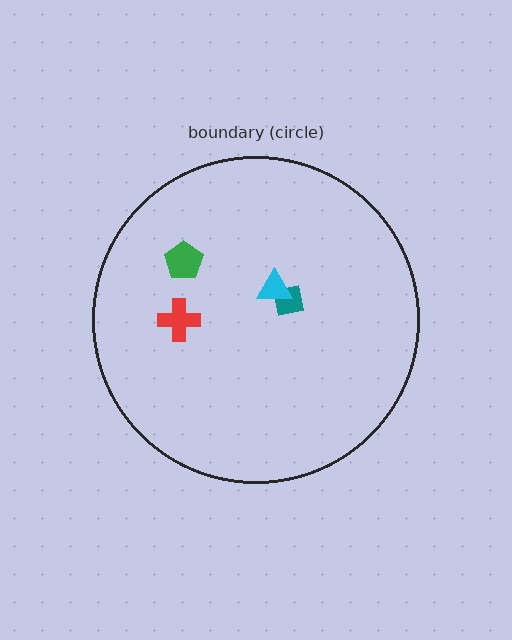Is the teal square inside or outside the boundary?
Inside.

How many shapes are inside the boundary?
4 inside, 0 outside.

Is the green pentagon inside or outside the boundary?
Inside.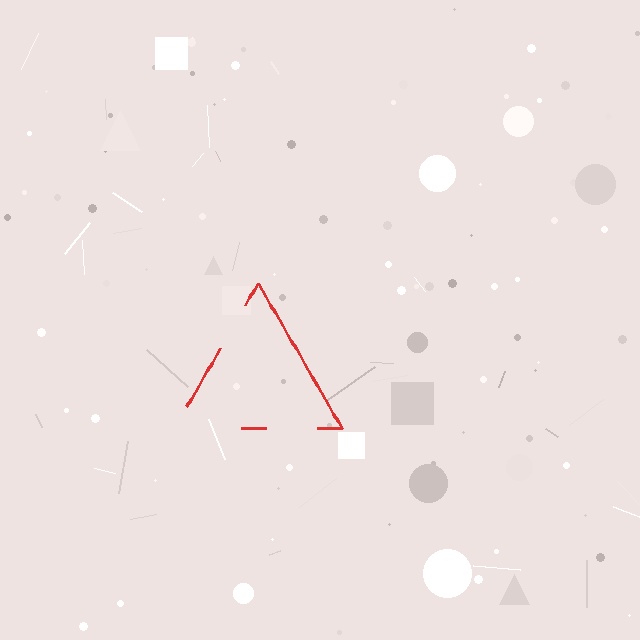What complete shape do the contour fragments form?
The contour fragments form a triangle.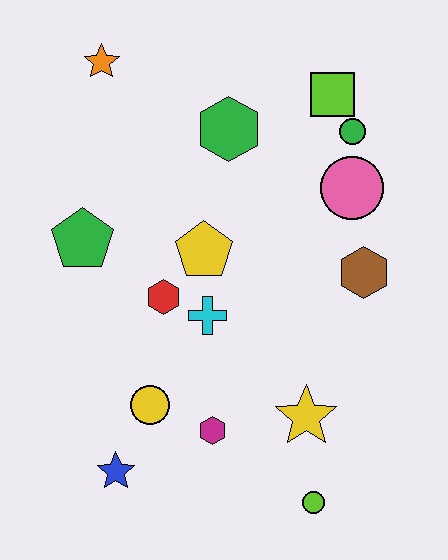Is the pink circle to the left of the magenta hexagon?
No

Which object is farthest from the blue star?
The lime square is farthest from the blue star.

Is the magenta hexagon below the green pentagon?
Yes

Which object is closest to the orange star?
The green hexagon is closest to the orange star.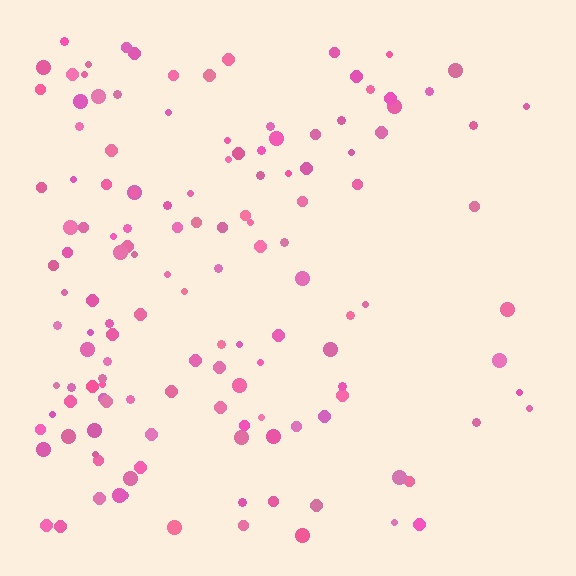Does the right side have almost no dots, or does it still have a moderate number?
Still a moderate number, just noticeably fewer than the left.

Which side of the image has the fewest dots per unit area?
The right.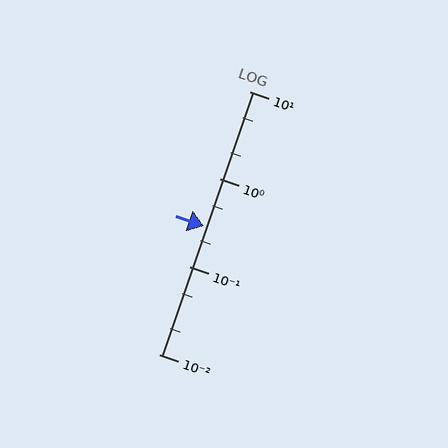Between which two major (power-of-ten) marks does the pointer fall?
The pointer is between 0.1 and 1.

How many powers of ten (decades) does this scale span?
The scale spans 3 decades, from 0.01 to 10.